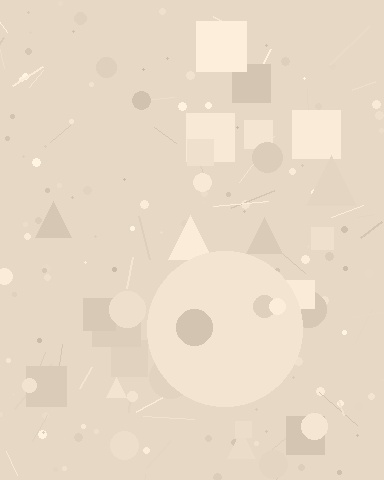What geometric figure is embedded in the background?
A circle is embedded in the background.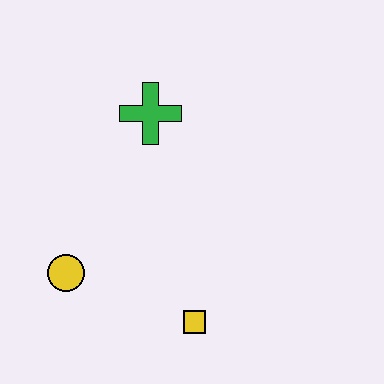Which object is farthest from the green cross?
The yellow square is farthest from the green cross.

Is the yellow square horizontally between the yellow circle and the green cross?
No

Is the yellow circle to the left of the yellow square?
Yes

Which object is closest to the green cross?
The yellow circle is closest to the green cross.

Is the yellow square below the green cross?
Yes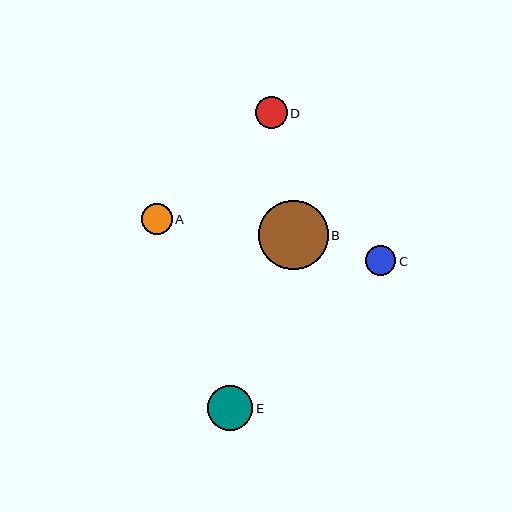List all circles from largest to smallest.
From largest to smallest: B, E, D, A, C.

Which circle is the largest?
Circle B is the largest with a size of approximately 69 pixels.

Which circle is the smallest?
Circle C is the smallest with a size of approximately 30 pixels.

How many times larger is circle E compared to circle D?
Circle E is approximately 1.4 times the size of circle D.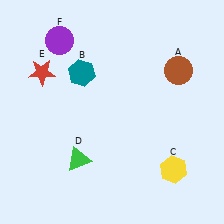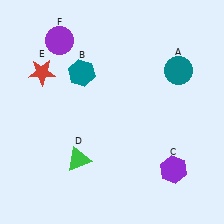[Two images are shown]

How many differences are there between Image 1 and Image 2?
There are 2 differences between the two images.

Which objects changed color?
A changed from brown to teal. C changed from yellow to purple.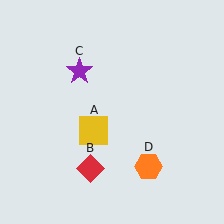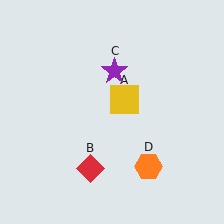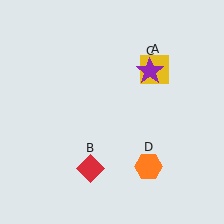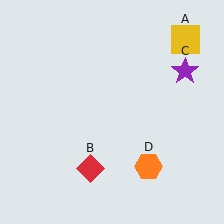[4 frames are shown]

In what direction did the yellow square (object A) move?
The yellow square (object A) moved up and to the right.